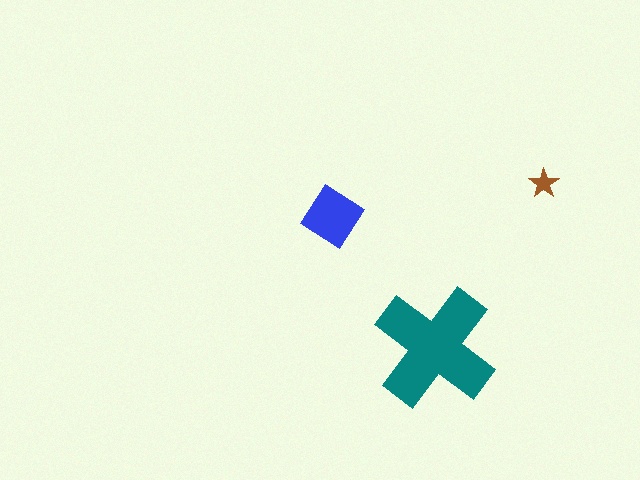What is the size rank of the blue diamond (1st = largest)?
2nd.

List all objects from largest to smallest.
The teal cross, the blue diamond, the brown star.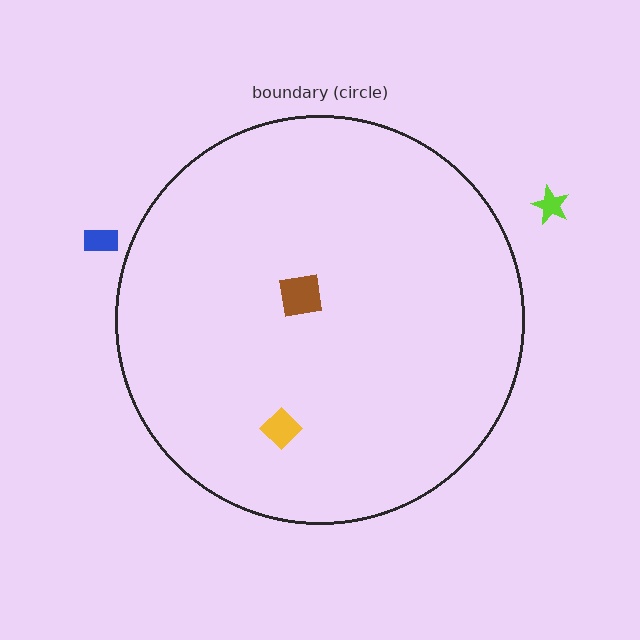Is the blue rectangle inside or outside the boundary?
Outside.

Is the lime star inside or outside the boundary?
Outside.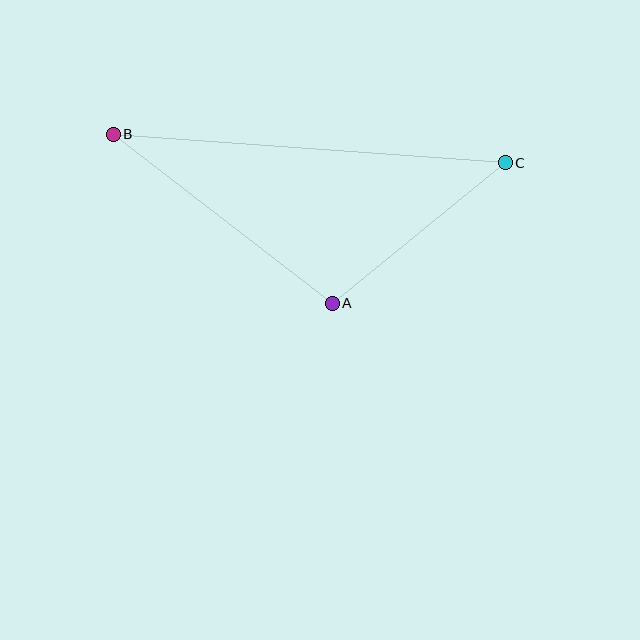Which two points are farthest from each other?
Points B and C are farthest from each other.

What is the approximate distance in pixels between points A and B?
The distance between A and B is approximately 276 pixels.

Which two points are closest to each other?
Points A and C are closest to each other.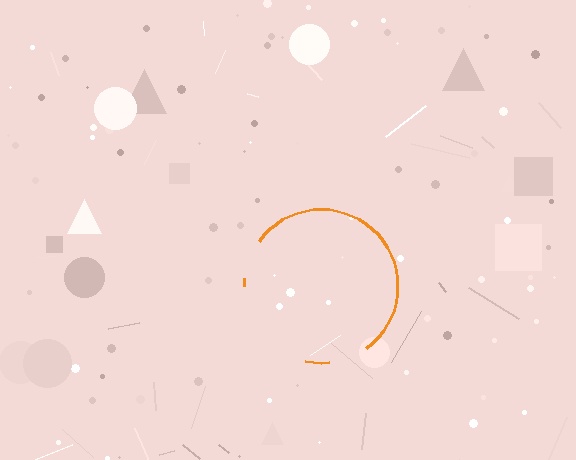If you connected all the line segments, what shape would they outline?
They would outline a circle.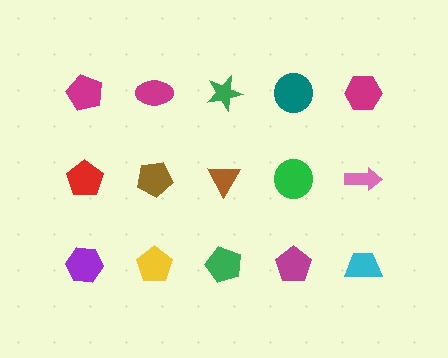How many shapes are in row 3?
5 shapes.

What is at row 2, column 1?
A red pentagon.